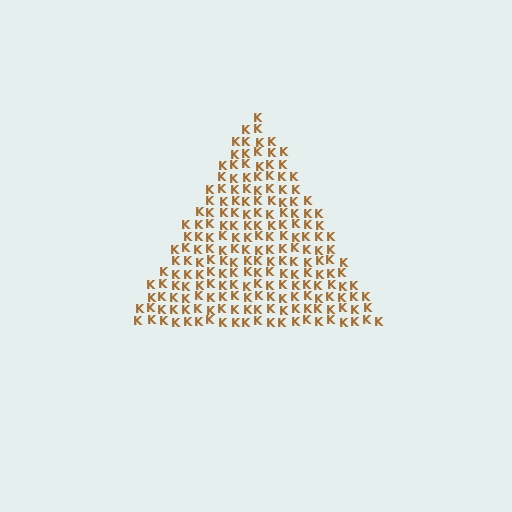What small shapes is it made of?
It is made of small letter K's.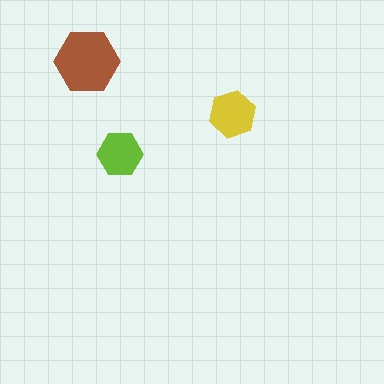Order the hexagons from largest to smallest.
the brown one, the yellow one, the lime one.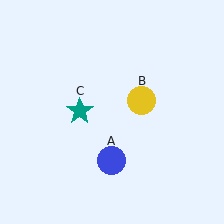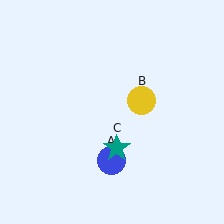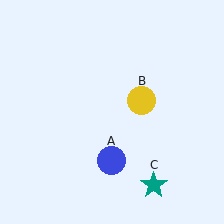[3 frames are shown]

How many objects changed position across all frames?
1 object changed position: teal star (object C).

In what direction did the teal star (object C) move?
The teal star (object C) moved down and to the right.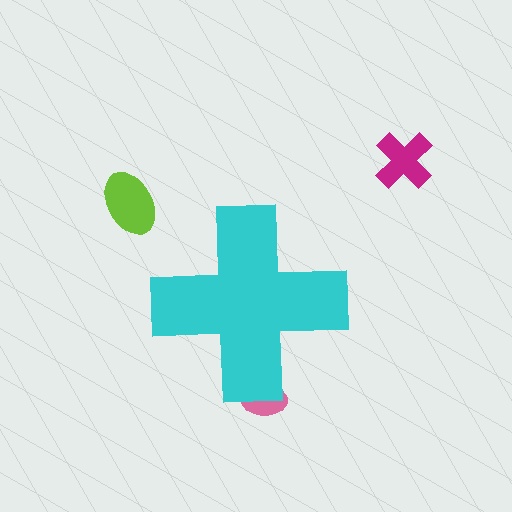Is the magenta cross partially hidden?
No, the magenta cross is fully visible.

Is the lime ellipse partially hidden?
No, the lime ellipse is fully visible.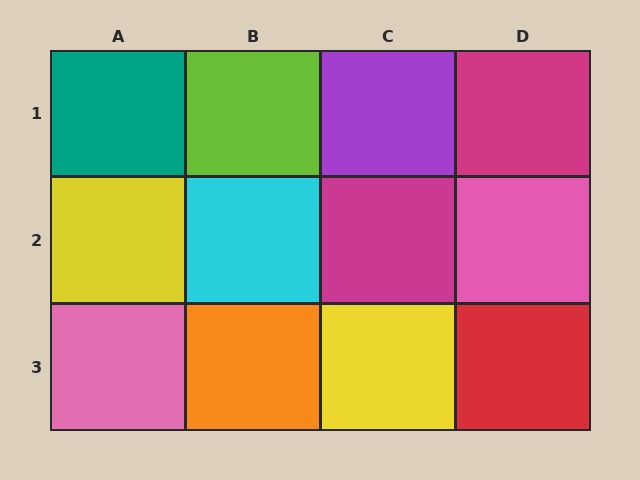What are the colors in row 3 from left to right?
Pink, orange, yellow, red.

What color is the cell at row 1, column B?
Lime.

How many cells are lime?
1 cell is lime.